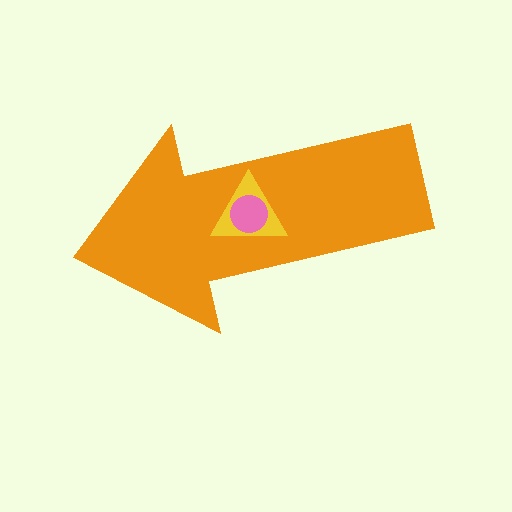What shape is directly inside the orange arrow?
The yellow triangle.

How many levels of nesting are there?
3.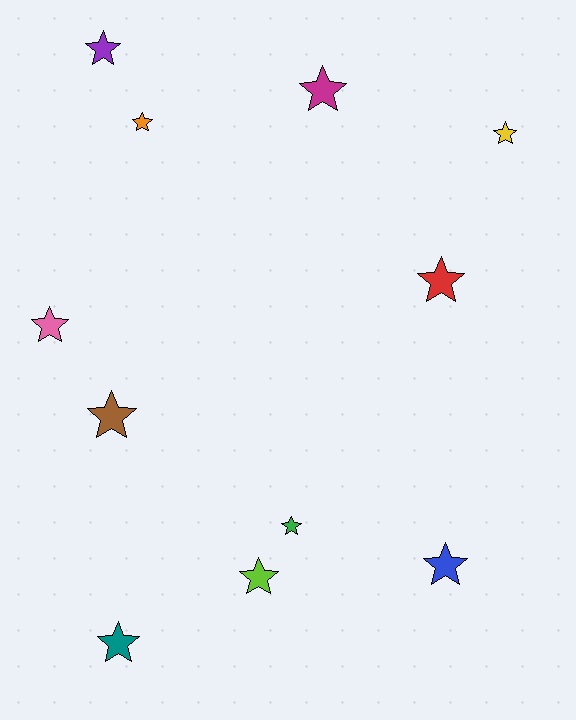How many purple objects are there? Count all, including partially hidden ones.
There is 1 purple object.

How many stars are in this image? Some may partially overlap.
There are 11 stars.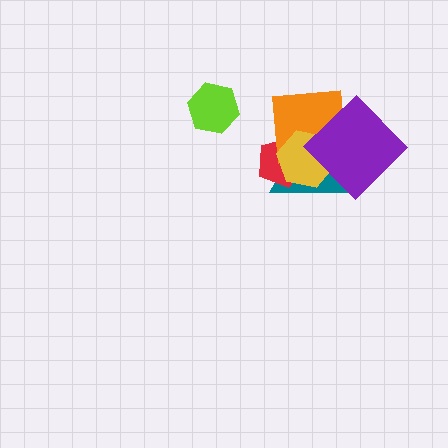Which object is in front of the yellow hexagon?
The purple diamond is in front of the yellow hexagon.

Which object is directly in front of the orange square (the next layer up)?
The yellow hexagon is directly in front of the orange square.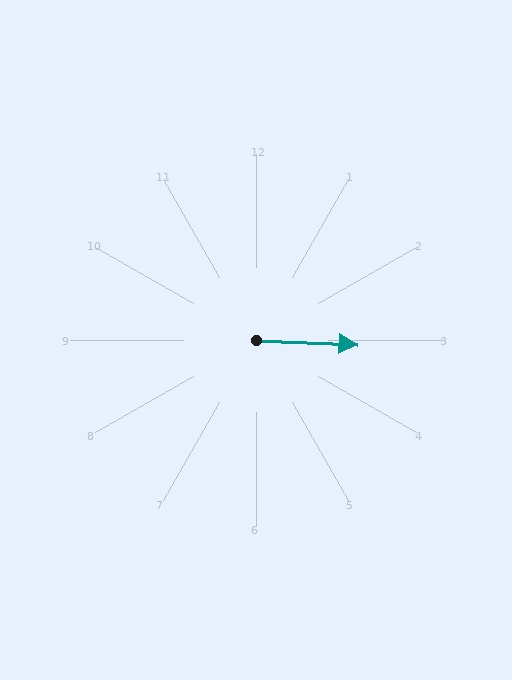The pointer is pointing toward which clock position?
Roughly 3 o'clock.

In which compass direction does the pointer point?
East.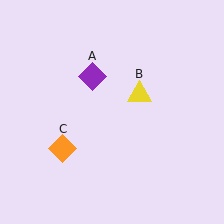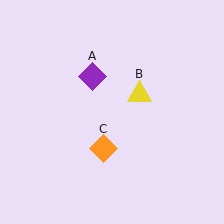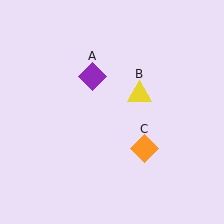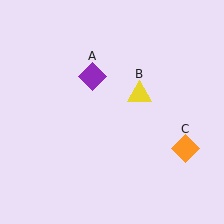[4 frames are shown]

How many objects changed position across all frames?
1 object changed position: orange diamond (object C).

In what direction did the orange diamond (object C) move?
The orange diamond (object C) moved right.